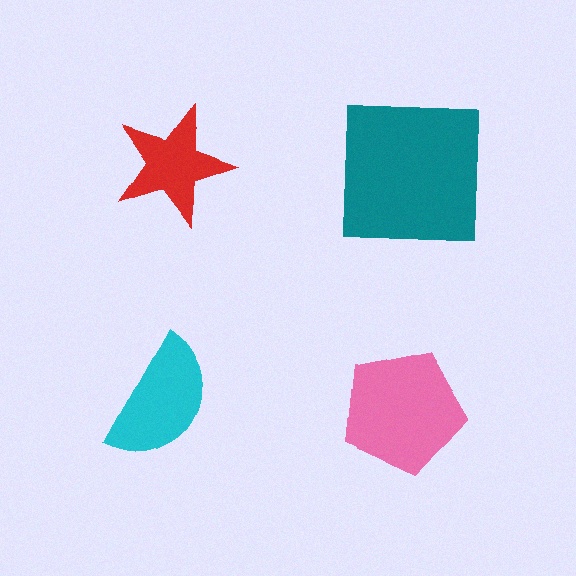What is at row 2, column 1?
A cyan semicircle.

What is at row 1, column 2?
A teal square.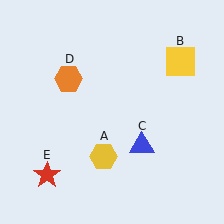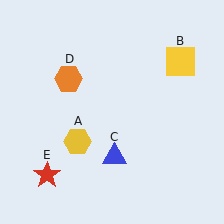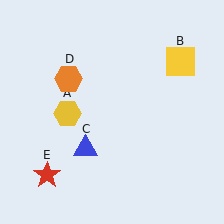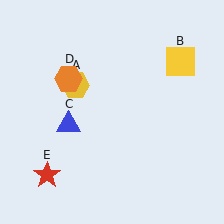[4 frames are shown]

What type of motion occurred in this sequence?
The yellow hexagon (object A), blue triangle (object C) rotated clockwise around the center of the scene.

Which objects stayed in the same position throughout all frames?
Yellow square (object B) and orange hexagon (object D) and red star (object E) remained stationary.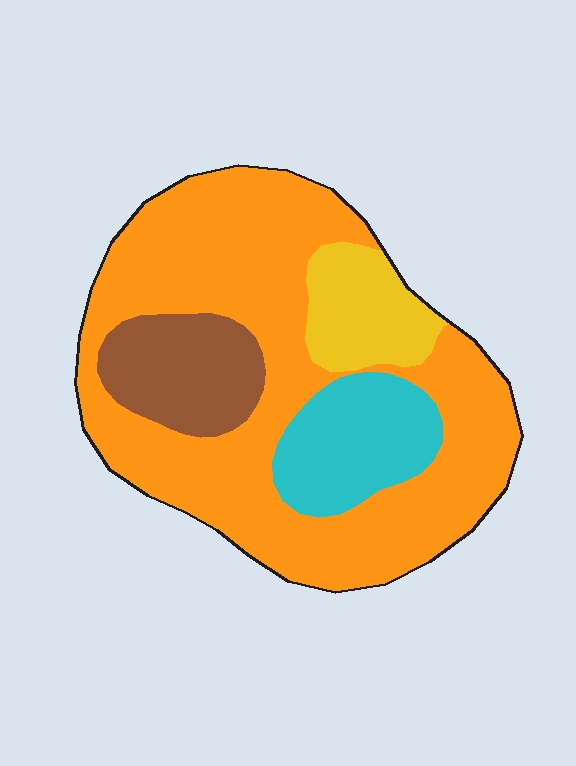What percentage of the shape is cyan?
Cyan takes up less than a quarter of the shape.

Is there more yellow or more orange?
Orange.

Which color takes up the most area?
Orange, at roughly 65%.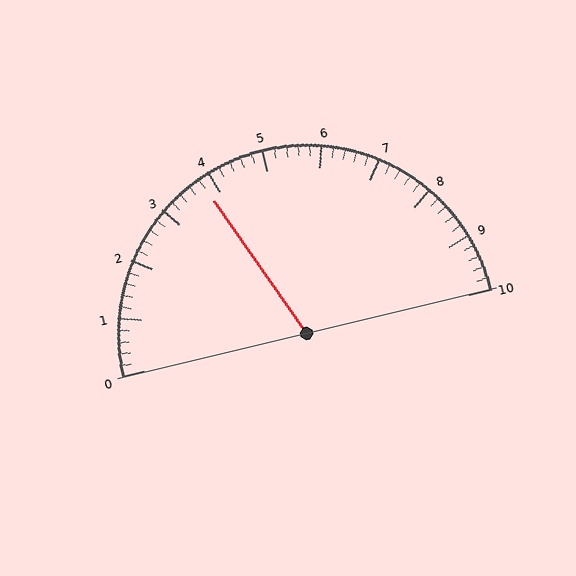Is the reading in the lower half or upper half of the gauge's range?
The reading is in the lower half of the range (0 to 10).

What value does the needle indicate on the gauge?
The needle indicates approximately 3.8.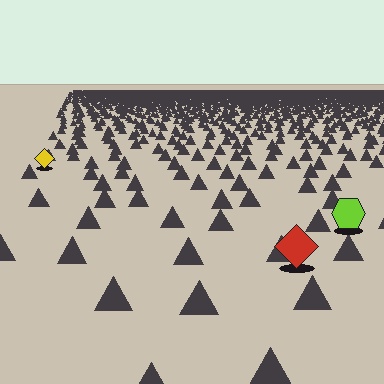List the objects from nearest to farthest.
From nearest to farthest: the red diamond, the lime hexagon, the yellow diamond.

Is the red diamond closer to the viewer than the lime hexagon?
Yes. The red diamond is closer — you can tell from the texture gradient: the ground texture is coarser near it.